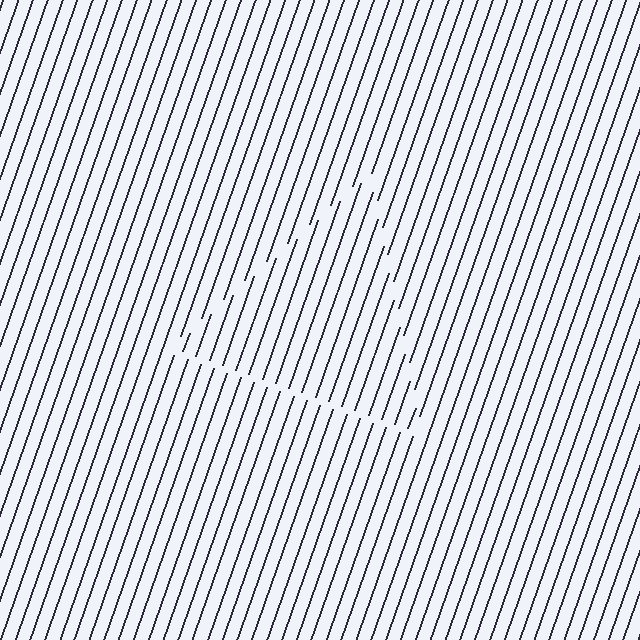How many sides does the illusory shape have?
3 sides — the line-ends trace a triangle.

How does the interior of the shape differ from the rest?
The interior of the shape contains the same grating, shifted by half a period — the contour is defined by the phase discontinuity where line-ends from the inner and outer gratings abut.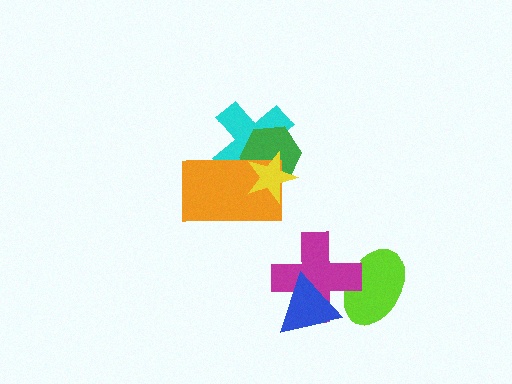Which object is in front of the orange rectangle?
The yellow star is in front of the orange rectangle.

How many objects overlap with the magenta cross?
2 objects overlap with the magenta cross.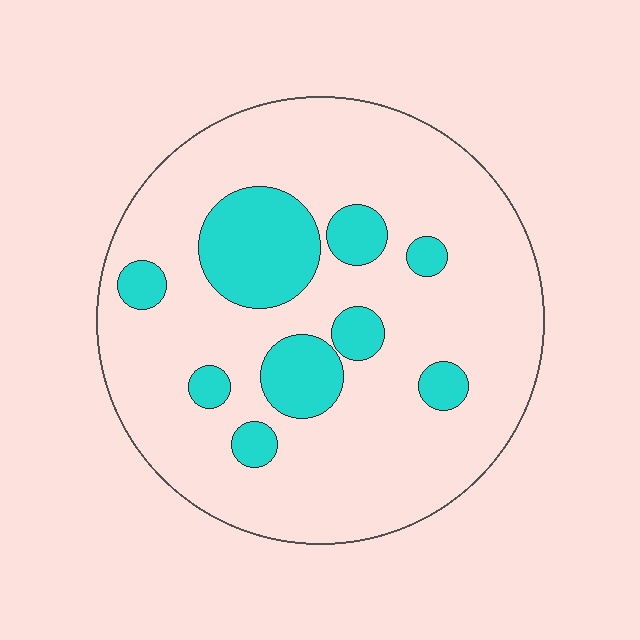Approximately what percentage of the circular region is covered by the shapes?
Approximately 20%.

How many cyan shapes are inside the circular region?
9.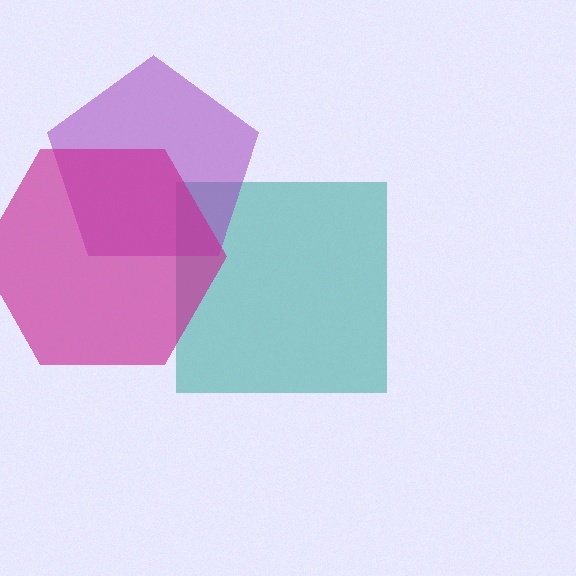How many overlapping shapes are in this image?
There are 3 overlapping shapes in the image.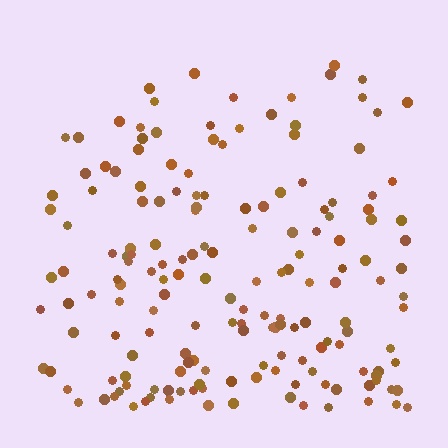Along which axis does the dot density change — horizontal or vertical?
Vertical.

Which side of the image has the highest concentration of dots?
The bottom.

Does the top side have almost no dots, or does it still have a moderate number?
Still a moderate number, just noticeably fewer than the bottom.